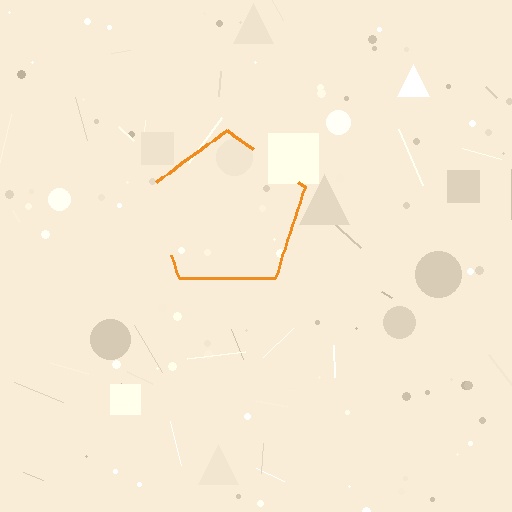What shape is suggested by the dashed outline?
The dashed outline suggests a pentagon.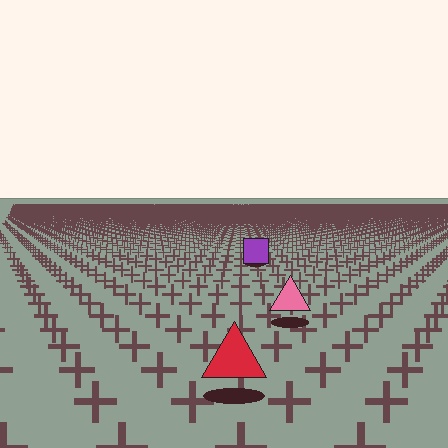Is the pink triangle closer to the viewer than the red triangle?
No. The red triangle is closer — you can tell from the texture gradient: the ground texture is coarser near it.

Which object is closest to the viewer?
The red triangle is closest. The texture marks near it are larger and more spread out.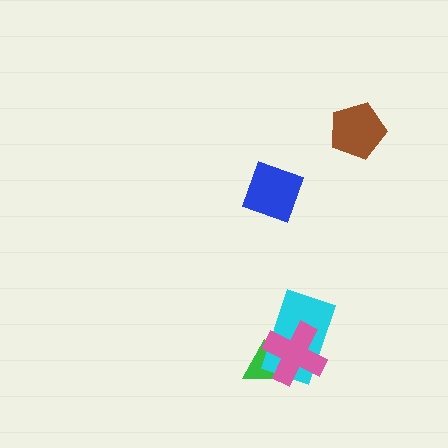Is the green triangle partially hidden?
Yes, it is partially covered by another shape.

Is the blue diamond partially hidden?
No, no other shape covers it.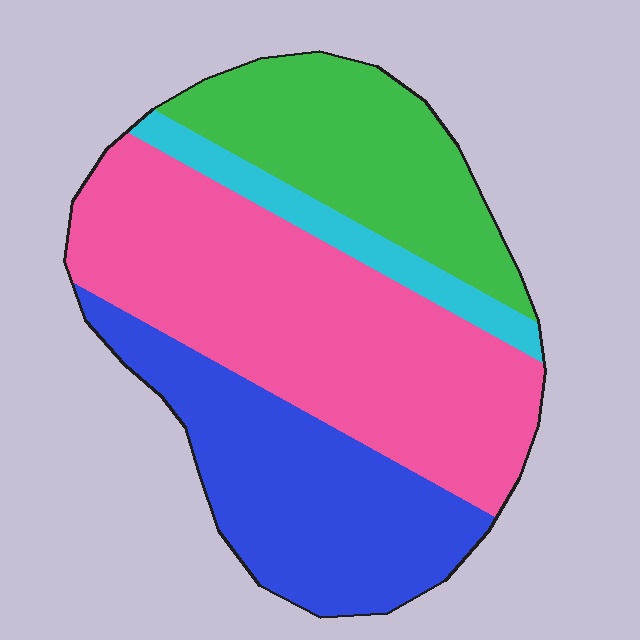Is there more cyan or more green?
Green.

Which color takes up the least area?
Cyan, at roughly 10%.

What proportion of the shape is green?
Green takes up less than a quarter of the shape.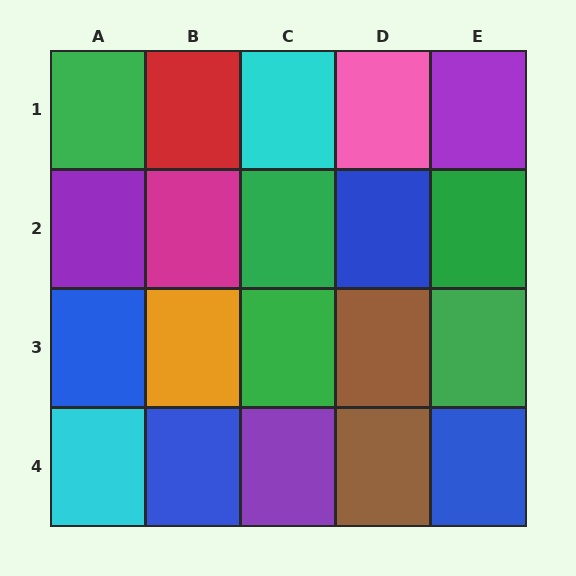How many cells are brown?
2 cells are brown.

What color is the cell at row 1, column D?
Pink.